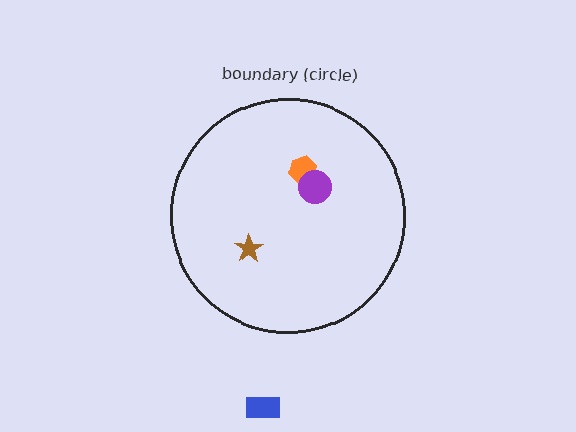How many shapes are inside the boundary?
3 inside, 1 outside.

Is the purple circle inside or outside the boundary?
Inside.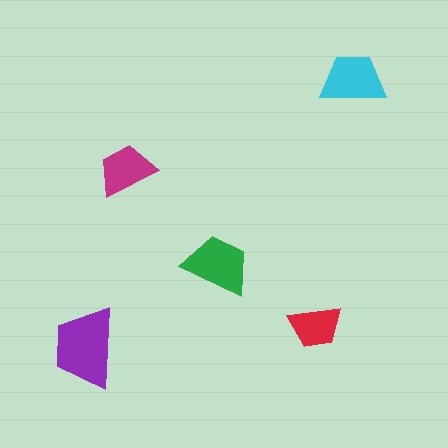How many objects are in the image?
There are 5 objects in the image.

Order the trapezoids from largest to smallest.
the purple one, the green one, the cyan one, the magenta one, the red one.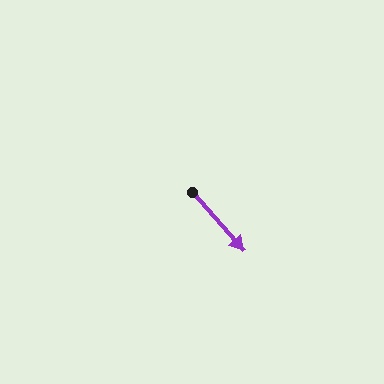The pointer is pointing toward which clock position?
Roughly 5 o'clock.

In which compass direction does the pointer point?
Southeast.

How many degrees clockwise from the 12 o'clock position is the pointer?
Approximately 139 degrees.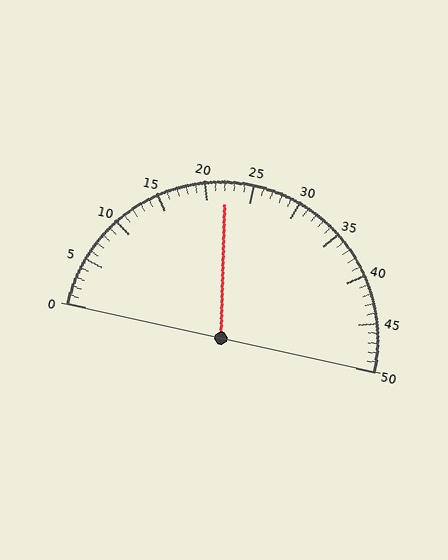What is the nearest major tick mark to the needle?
The nearest major tick mark is 20.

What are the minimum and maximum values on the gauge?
The gauge ranges from 0 to 50.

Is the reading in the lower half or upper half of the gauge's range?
The reading is in the lower half of the range (0 to 50).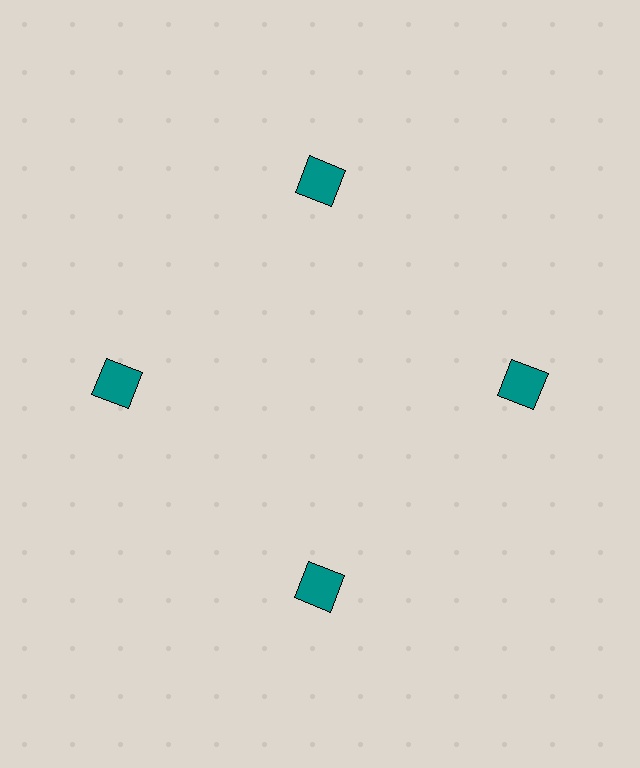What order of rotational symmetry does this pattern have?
This pattern has 4-fold rotational symmetry.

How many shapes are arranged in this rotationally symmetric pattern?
There are 4 shapes, arranged in 4 groups of 1.